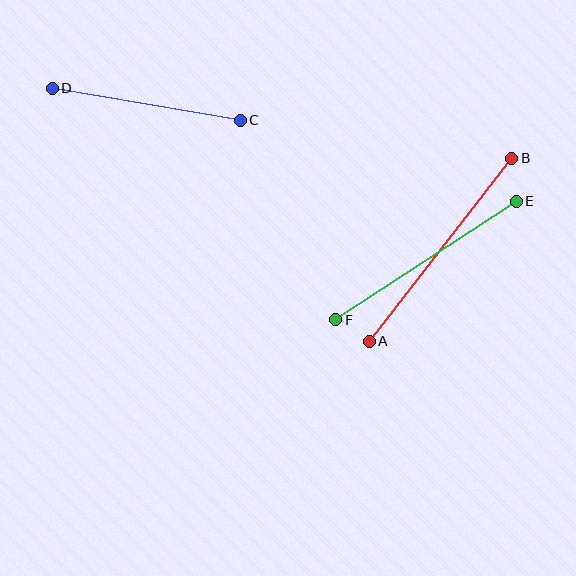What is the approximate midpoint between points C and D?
The midpoint is at approximately (146, 104) pixels.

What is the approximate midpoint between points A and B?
The midpoint is at approximately (440, 250) pixels.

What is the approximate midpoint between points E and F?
The midpoint is at approximately (426, 260) pixels.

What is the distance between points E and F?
The distance is approximately 216 pixels.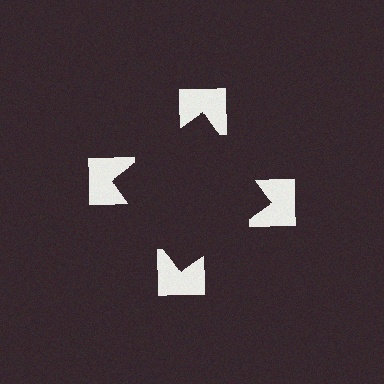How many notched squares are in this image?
There are 4 — one at each vertex of the illusory square.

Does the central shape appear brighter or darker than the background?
It typically appears slightly darker than the background, even though no actual brightness change is drawn.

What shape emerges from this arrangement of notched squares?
An illusory square — its edges are inferred from the aligned wedge cuts in the notched squares, not physically drawn.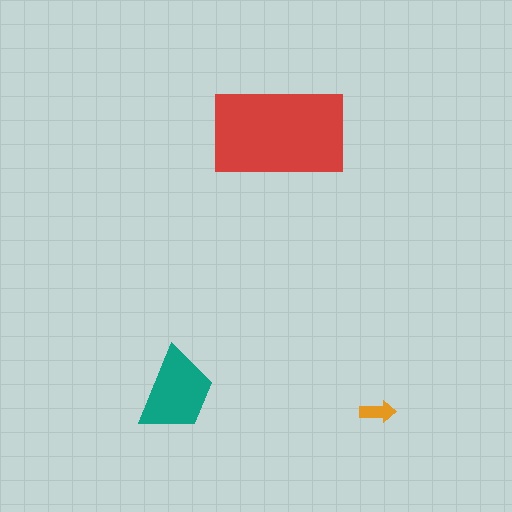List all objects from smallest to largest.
The orange arrow, the teal trapezoid, the red rectangle.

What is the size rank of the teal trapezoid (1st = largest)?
2nd.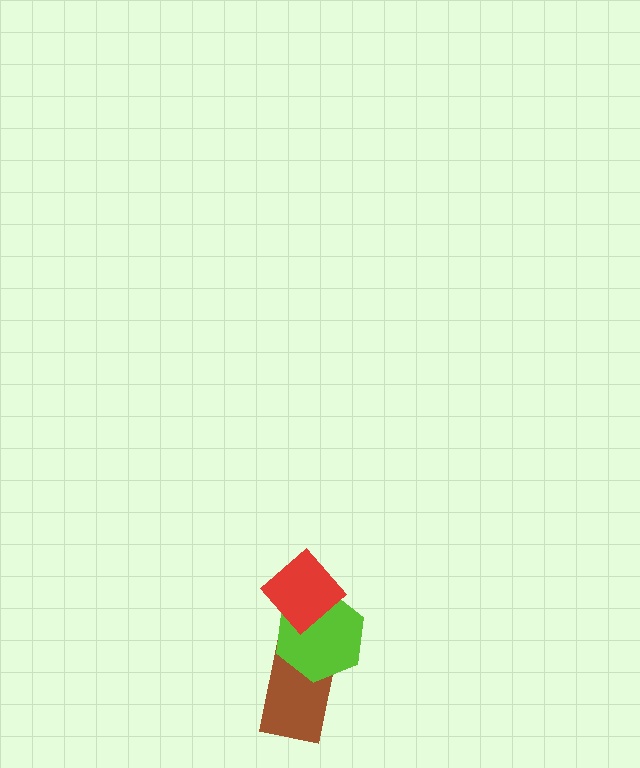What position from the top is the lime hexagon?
The lime hexagon is 2nd from the top.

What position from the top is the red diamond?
The red diamond is 1st from the top.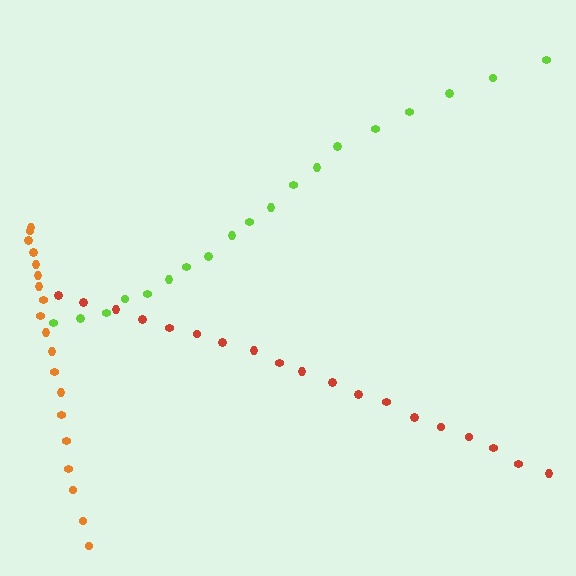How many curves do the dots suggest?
There are 3 distinct paths.